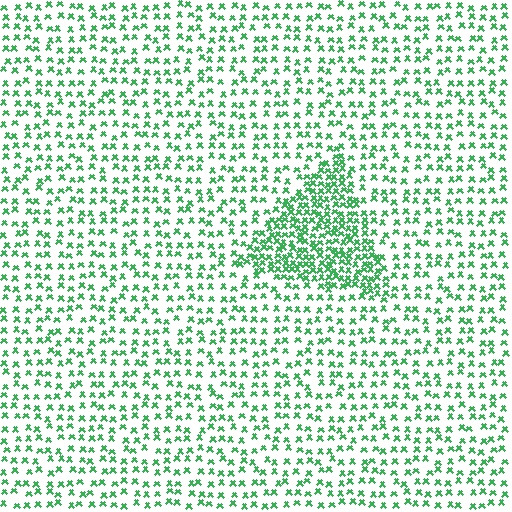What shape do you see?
I see a triangle.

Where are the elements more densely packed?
The elements are more densely packed inside the triangle boundary.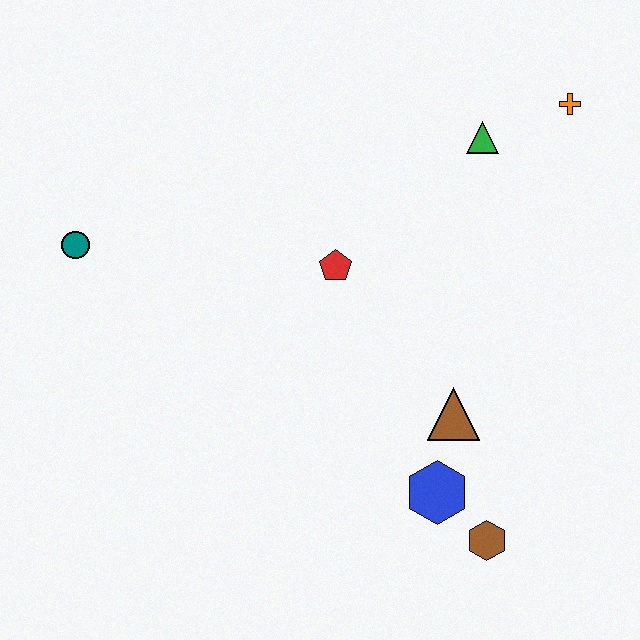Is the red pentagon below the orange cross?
Yes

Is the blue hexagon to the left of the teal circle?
No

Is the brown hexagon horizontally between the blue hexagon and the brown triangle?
No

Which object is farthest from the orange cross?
The teal circle is farthest from the orange cross.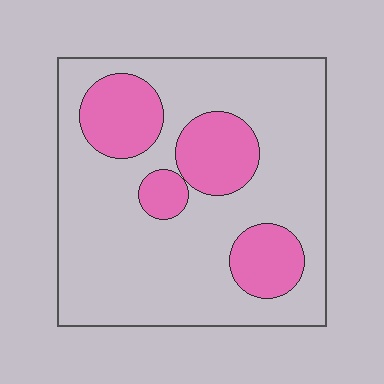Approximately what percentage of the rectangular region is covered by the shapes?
Approximately 25%.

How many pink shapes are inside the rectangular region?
4.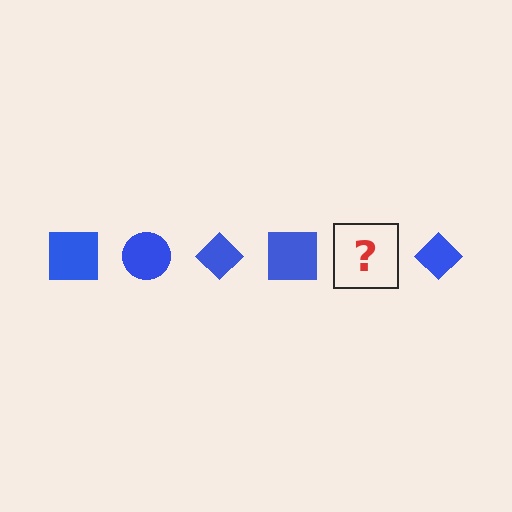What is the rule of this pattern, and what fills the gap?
The rule is that the pattern cycles through square, circle, diamond shapes in blue. The gap should be filled with a blue circle.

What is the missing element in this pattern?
The missing element is a blue circle.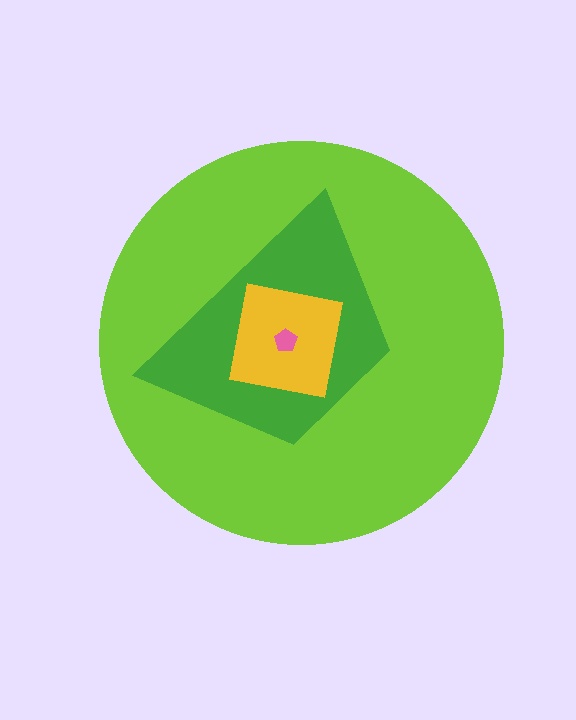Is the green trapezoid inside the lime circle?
Yes.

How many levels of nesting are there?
4.